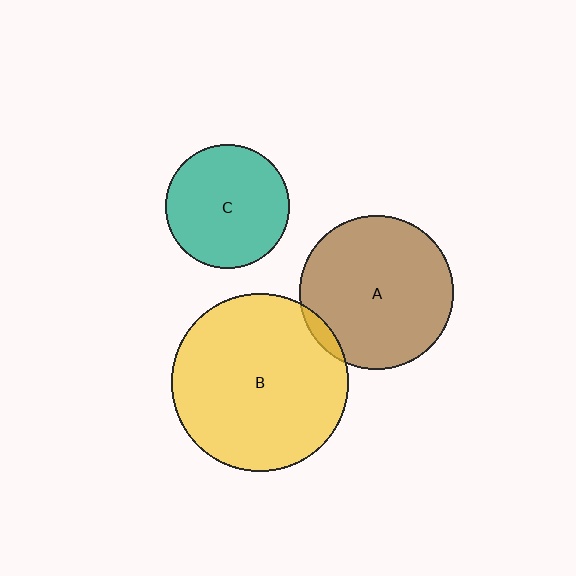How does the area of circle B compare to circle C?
Approximately 2.1 times.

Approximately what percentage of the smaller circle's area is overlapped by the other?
Approximately 5%.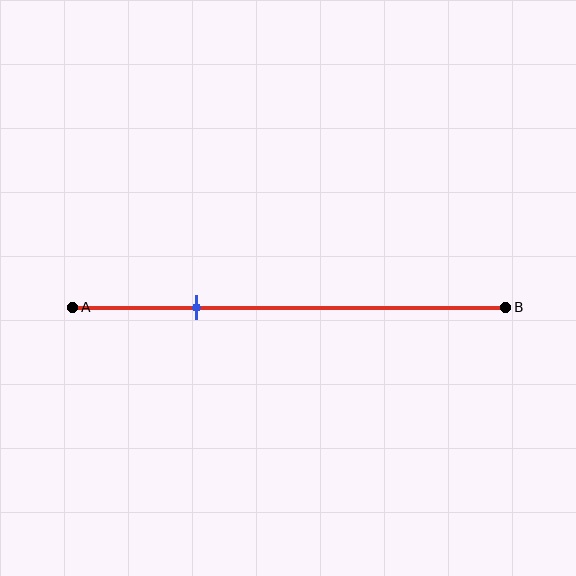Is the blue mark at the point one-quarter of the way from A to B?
No, the mark is at about 30% from A, not at the 25% one-quarter point.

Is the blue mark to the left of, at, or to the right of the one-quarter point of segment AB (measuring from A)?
The blue mark is to the right of the one-quarter point of segment AB.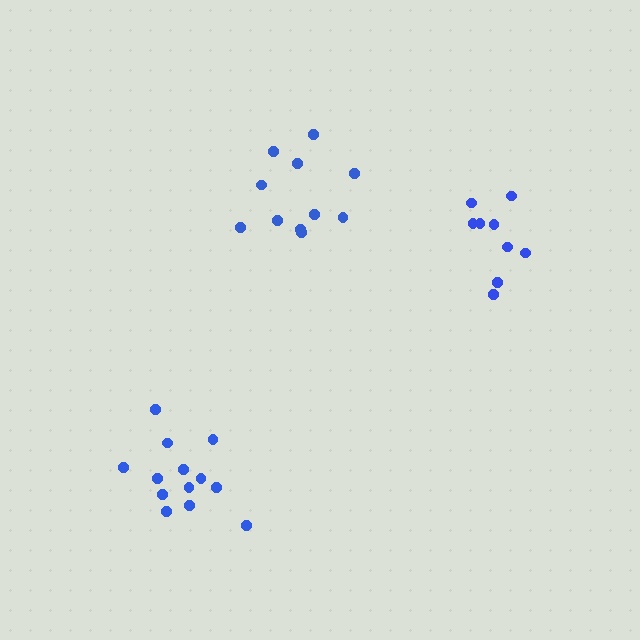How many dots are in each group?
Group 1: 11 dots, Group 2: 13 dots, Group 3: 9 dots (33 total).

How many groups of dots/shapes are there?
There are 3 groups.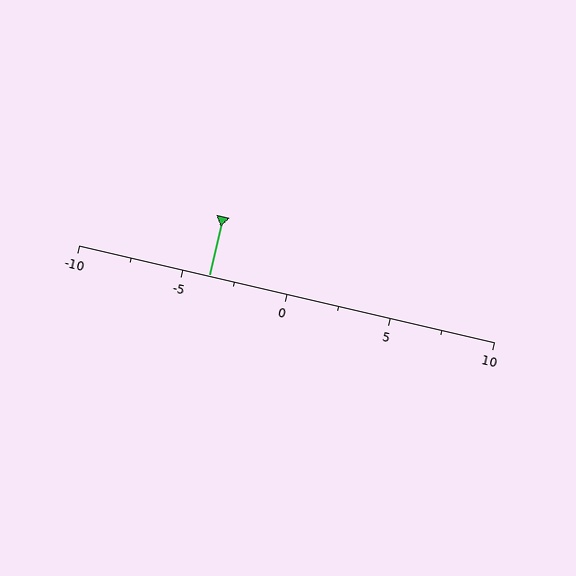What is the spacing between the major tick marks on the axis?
The major ticks are spaced 5 apart.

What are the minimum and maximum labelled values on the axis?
The axis runs from -10 to 10.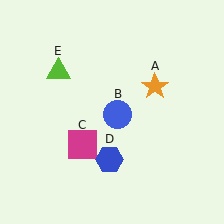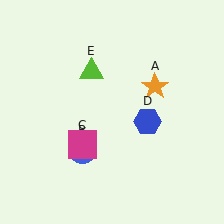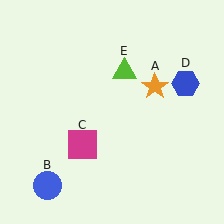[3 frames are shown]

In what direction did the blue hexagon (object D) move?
The blue hexagon (object D) moved up and to the right.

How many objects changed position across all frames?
3 objects changed position: blue circle (object B), blue hexagon (object D), lime triangle (object E).